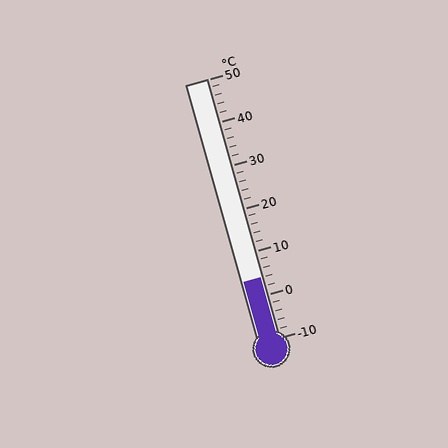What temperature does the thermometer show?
The thermometer shows approximately 4°C.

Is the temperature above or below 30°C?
The temperature is below 30°C.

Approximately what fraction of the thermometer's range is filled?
The thermometer is filled to approximately 25% of its range.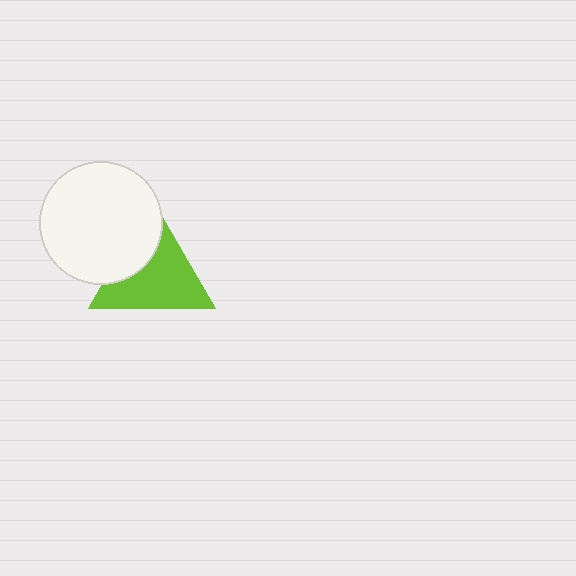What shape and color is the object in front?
The object in front is a white circle.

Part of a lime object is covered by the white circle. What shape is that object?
It is a triangle.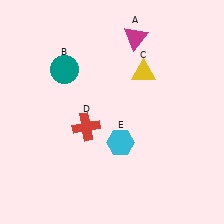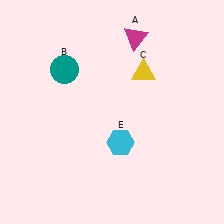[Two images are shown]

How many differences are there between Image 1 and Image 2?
There is 1 difference between the two images.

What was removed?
The red cross (D) was removed in Image 2.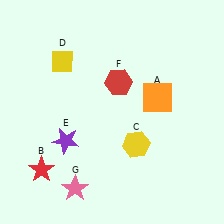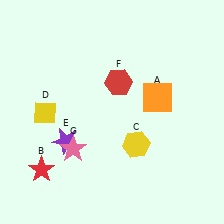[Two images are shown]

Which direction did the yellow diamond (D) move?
The yellow diamond (D) moved down.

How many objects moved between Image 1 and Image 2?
2 objects moved between the two images.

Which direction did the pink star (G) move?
The pink star (G) moved up.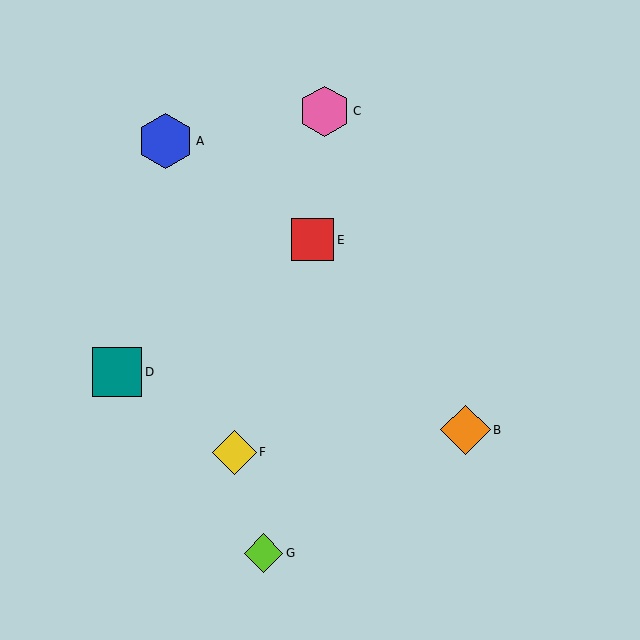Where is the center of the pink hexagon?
The center of the pink hexagon is at (324, 111).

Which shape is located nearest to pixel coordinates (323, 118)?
The pink hexagon (labeled C) at (324, 111) is nearest to that location.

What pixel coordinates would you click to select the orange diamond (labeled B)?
Click at (465, 430) to select the orange diamond B.